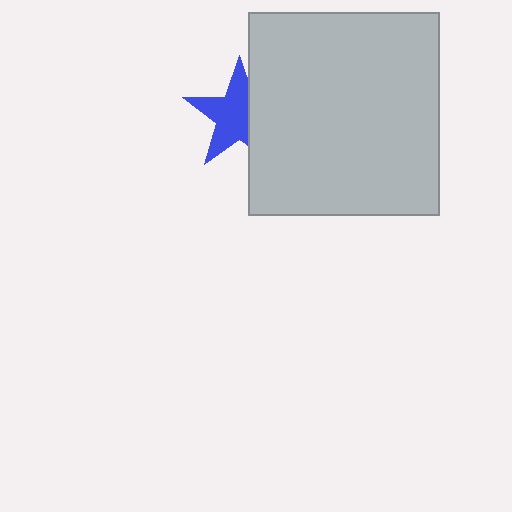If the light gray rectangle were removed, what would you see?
You would see the complete blue star.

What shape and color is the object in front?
The object in front is a light gray rectangle.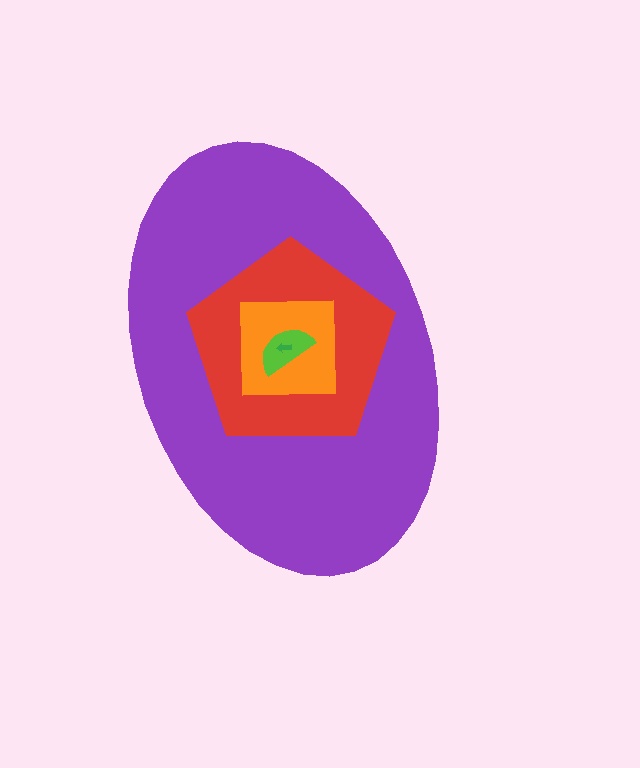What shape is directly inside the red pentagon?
The orange square.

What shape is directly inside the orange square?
The lime semicircle.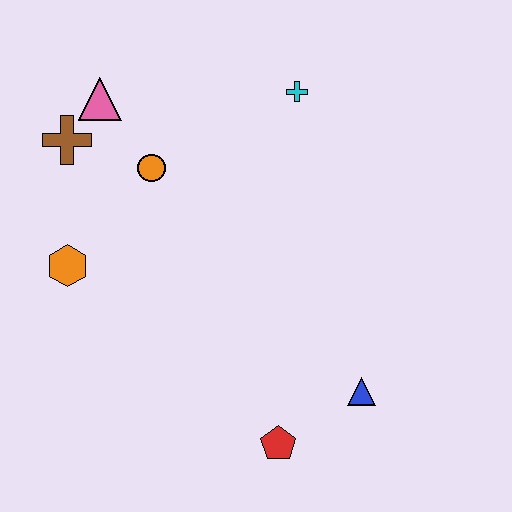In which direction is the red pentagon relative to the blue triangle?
The red pentagon is to the left of the blue triangle.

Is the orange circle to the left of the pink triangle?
No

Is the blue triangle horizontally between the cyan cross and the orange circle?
No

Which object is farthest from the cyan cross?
The red pentagon is farthest from the cyan cross.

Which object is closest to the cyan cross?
The orange circle is closest to the cyan cross.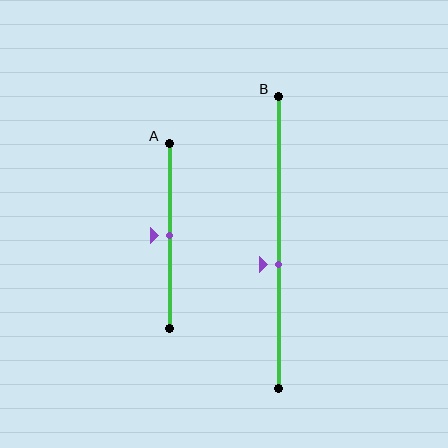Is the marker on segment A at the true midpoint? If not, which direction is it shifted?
Yes, the marker on segment A is at the true midpoint.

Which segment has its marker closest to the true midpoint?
Segment A has its marker closest to the true midpoint.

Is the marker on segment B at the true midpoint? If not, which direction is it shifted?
No, the marker on segment B is shifted downward by about 8% of the segment length.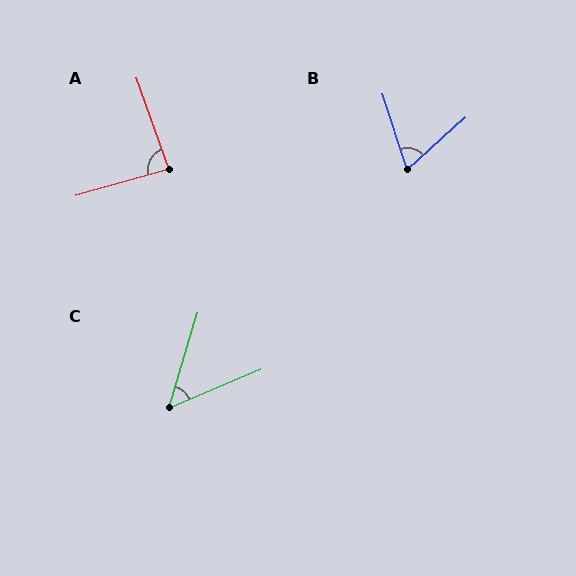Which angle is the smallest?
C, at approximately 50 degrees.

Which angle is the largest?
A, at approximately 86 degrees.